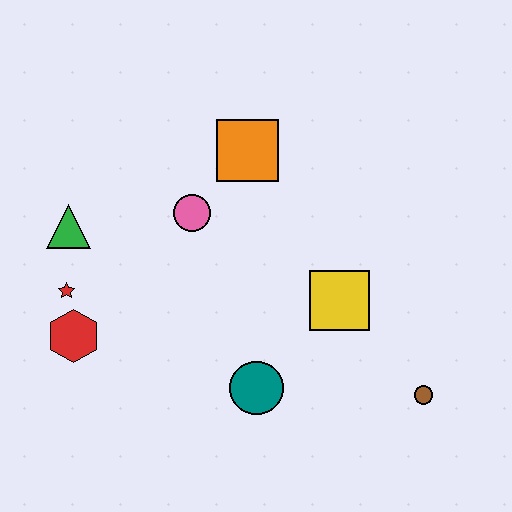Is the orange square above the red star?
Yes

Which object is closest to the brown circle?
The yellow square is closest to the brown circle.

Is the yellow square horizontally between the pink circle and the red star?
No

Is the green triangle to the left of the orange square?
Yes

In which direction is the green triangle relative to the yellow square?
The green triangle is to the left of the yellow square.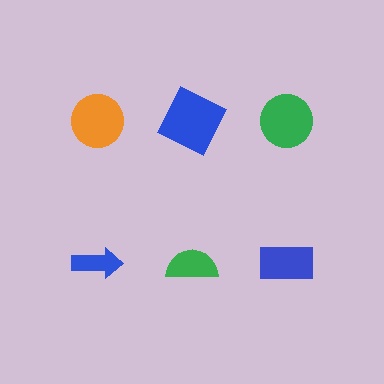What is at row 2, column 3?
A blue rectangle.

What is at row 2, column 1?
A blue arrow.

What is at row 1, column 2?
A blue square.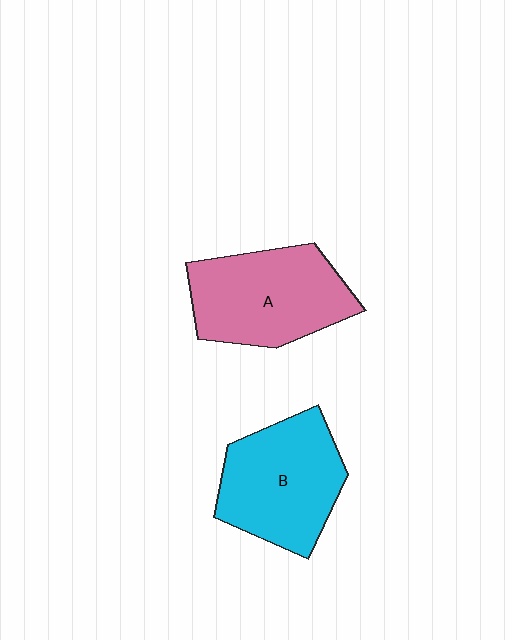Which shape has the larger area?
Shape A (pink).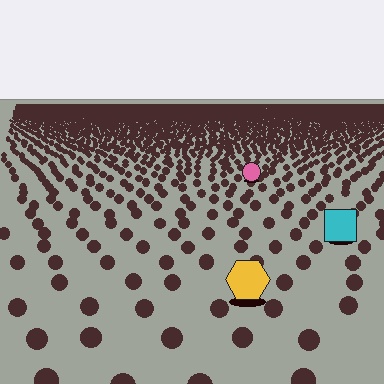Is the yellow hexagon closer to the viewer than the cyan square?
Yes. The yellow hexagon is closer — you can tell from the texture gradient: the ground texture is coarser near it.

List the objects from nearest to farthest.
From nearest to farthest: the yellow hexagon, the cyan square, the pink circle.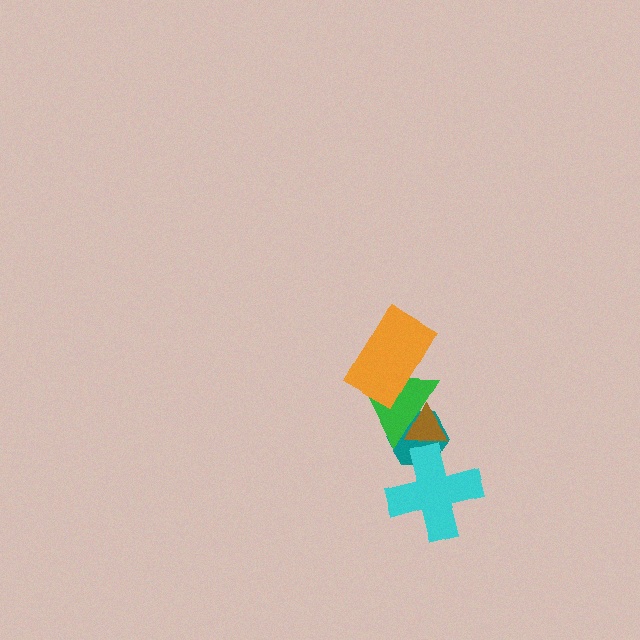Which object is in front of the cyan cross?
The brown triangle is in front of the cyan cross.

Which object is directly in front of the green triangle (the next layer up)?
The brown triangle is directly in front of the green triangle.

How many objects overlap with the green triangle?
3 objects overlap with the green triangle.